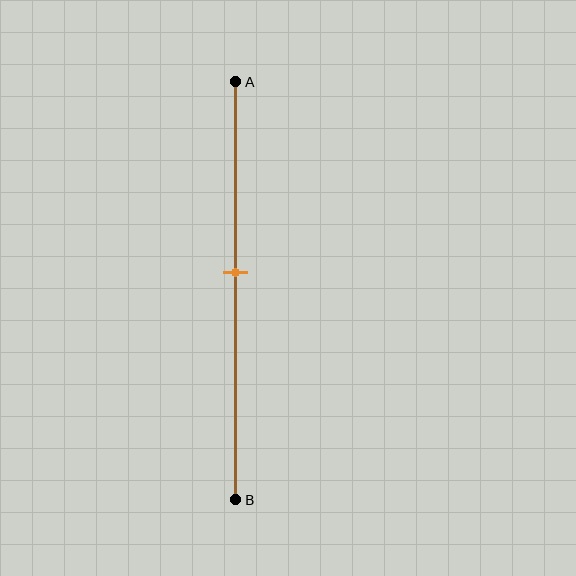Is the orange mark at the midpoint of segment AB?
No, the mark is at about 45% from A, not at the 50% midpoint.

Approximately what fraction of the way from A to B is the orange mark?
The orange mark is approximately 45% of the way from A to B.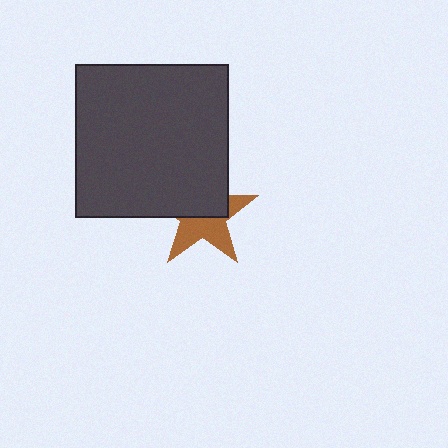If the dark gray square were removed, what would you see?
You would see the complete brown star.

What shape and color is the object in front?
The object in front is a dark gray square.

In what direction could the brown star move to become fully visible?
The brown star could move down. That would shift it out from behind the dark gray square entirely.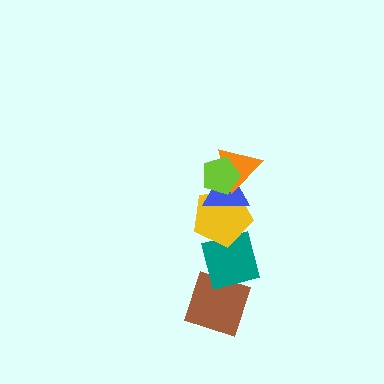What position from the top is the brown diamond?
The brown diamond is 6th from the top.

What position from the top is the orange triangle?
The orange triangle is 2nd from the top.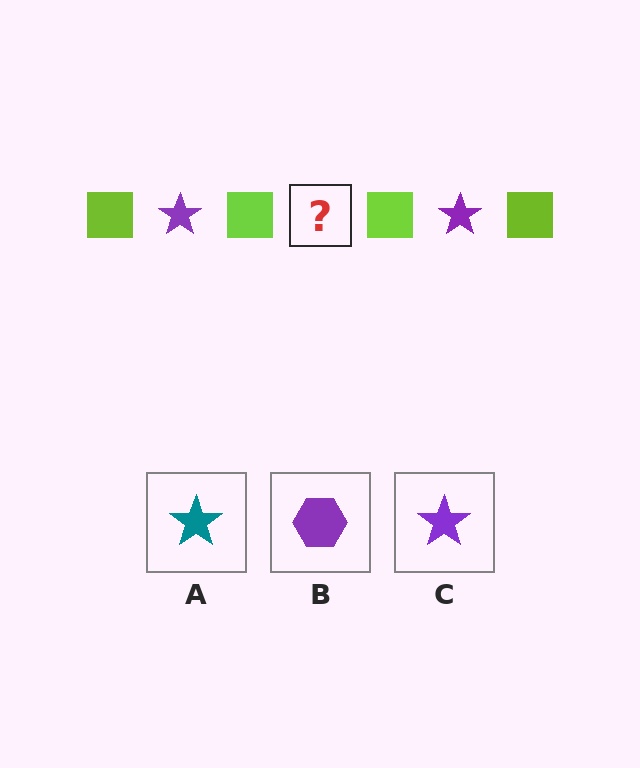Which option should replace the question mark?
Option C.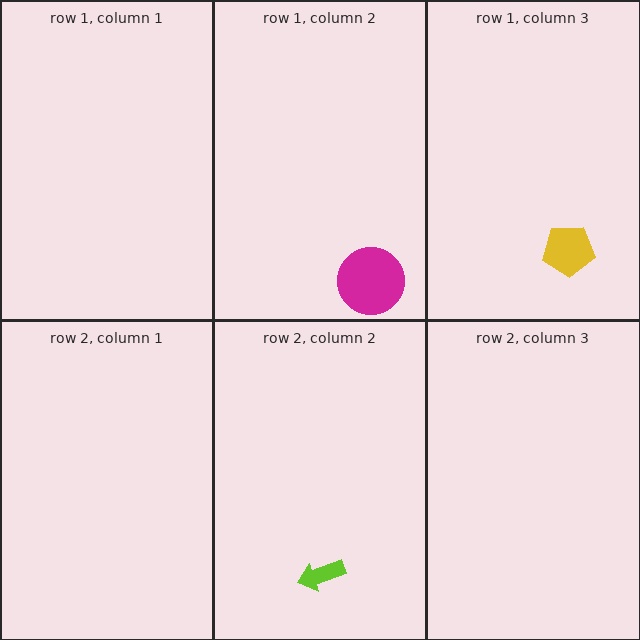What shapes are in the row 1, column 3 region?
The yellow pentagon.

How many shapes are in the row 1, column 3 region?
1.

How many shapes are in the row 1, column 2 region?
1.